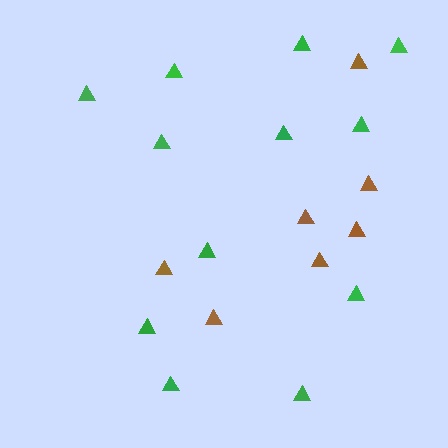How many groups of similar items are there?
There are 2 groups: one group of brown triangles (7) and one group of green triangles (12).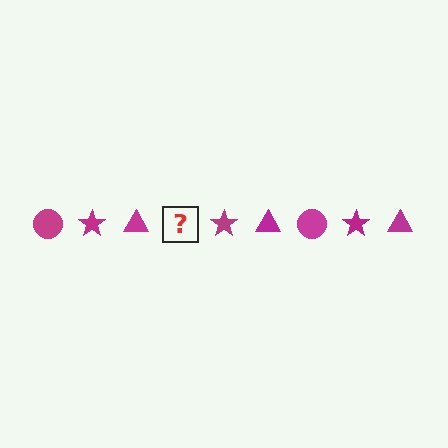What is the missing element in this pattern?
The missing element is a magenta circle.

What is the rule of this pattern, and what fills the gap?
The rule is that the pattern cycles through circle, star, triangle shapes in magenta. The gap should be filled with a magenta circle.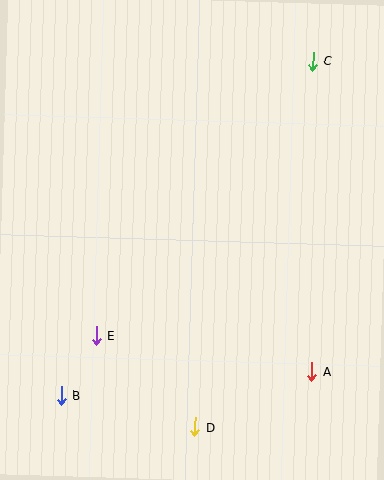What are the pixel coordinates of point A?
Point A is at (312, 372).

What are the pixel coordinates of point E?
Point E is at (96, 336).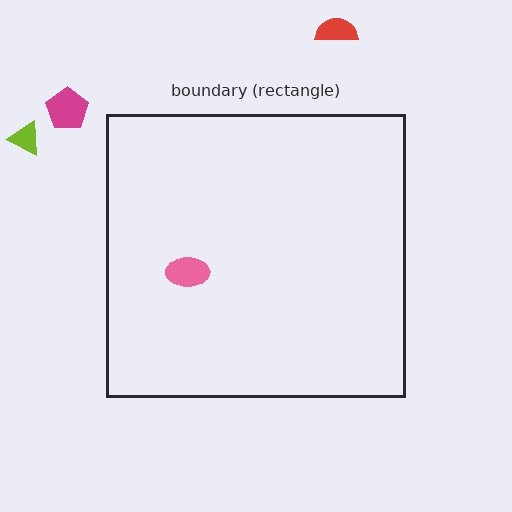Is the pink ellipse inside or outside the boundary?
Inside.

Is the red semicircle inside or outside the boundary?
Outside.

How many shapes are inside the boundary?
1 inside, 3 outside.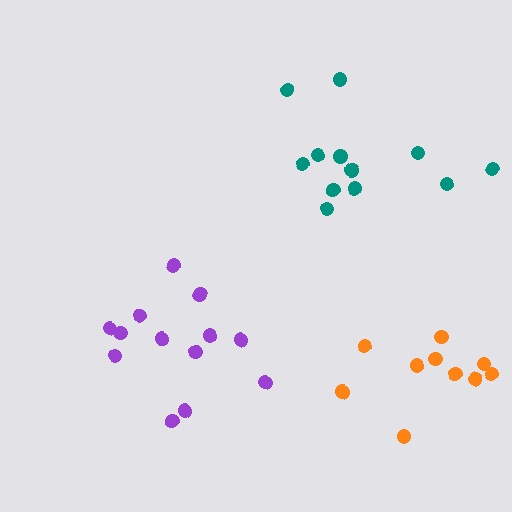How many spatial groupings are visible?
There are 3 spatial groupings.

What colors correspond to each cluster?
The clusters are colored: teal, purple, orange.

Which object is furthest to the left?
The purple cluster is leftmost.